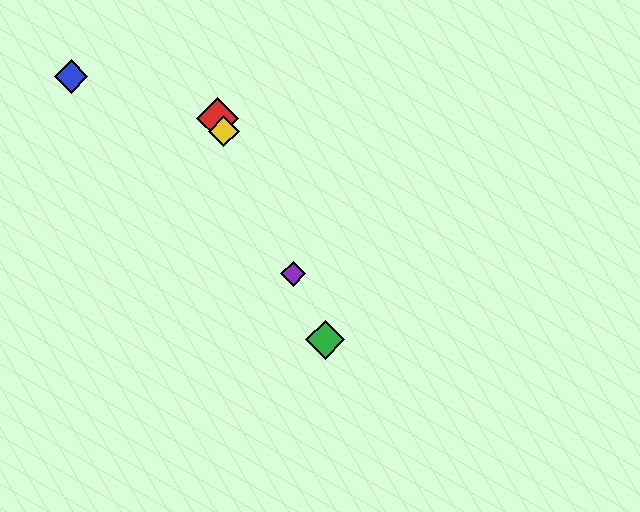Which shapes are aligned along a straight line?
The red diamond, the green diamond, the yellow diamond, the purple diamond are aligned along a straight line.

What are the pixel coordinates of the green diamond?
The green diamond is at (325, 340).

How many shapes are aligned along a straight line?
4 shapes (the red diamond, the green diamond, the yellow diamond, the purple diamond) are aligned along a straight line.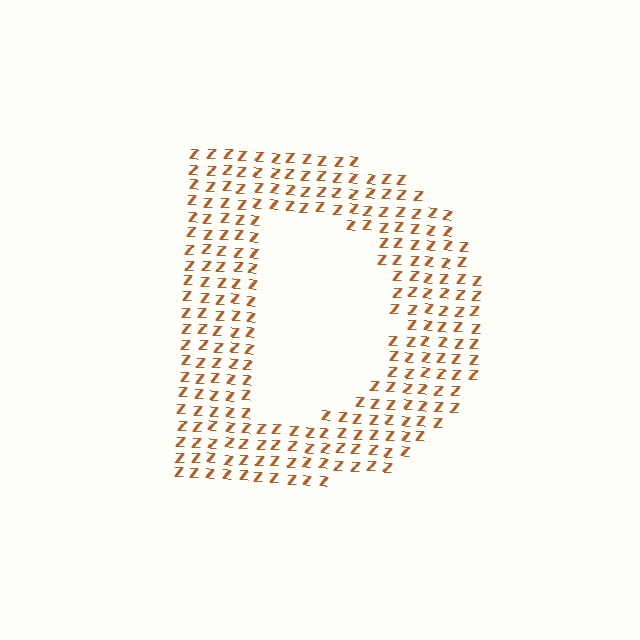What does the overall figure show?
The overall figure shows the letter D.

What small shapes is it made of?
It is made of small letter Z's.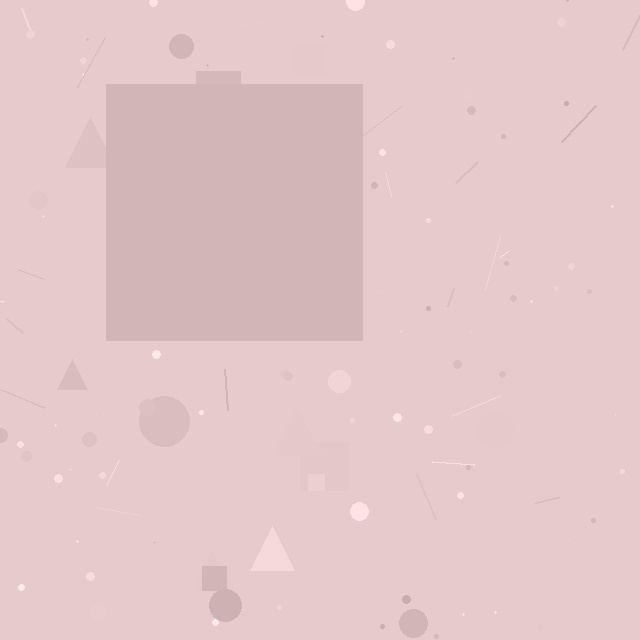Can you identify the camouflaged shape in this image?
The camouflaged shape is a square.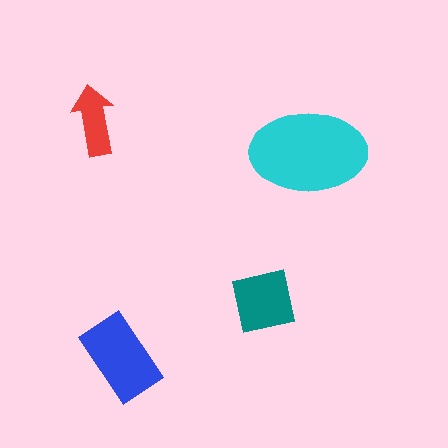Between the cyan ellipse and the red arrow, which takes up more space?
The cyan ellipse.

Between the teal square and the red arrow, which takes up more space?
The teal square.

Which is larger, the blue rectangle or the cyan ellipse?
The cyan ellipse.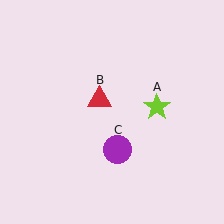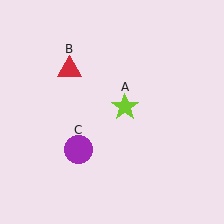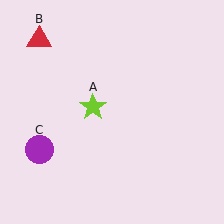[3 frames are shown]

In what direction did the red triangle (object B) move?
The red triangle (object B) moved up and to the left.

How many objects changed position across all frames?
3 objects changed position: lime star (object A), red triangle (object B), purple circle (object C).